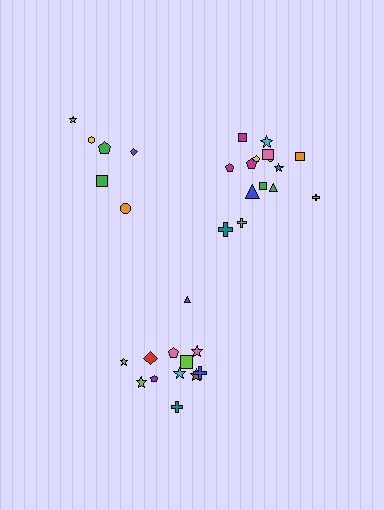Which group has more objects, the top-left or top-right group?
The top-right group.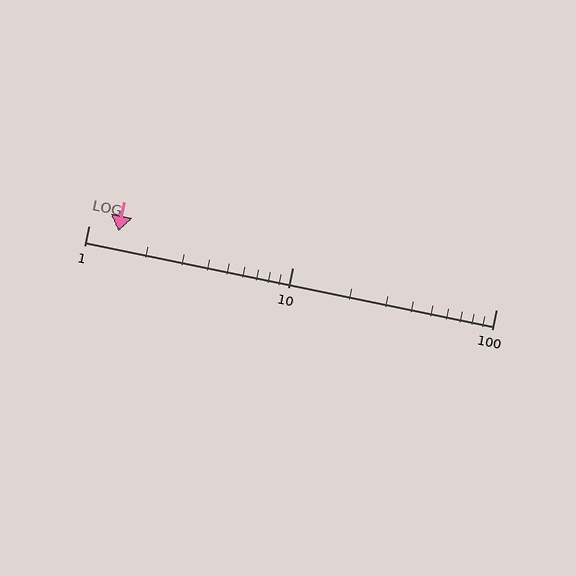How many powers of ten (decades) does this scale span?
The scale spans 2 decades, from 1 to 100.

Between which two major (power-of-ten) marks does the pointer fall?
The pointer is between 1 and 10.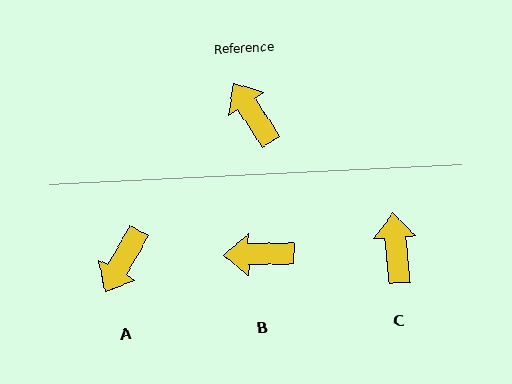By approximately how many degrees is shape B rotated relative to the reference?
Approximately 58 degrees counter-clockwise.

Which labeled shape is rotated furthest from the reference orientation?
A, about 117 degrees away.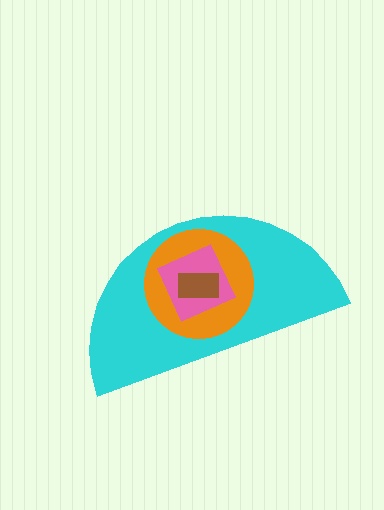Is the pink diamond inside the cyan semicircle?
Yes.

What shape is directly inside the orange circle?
The pink diamond.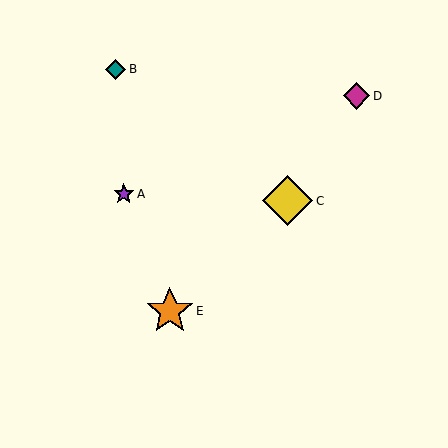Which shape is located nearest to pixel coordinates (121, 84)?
The teal diamond (labeled B) at (115, 69) is nearest to that location.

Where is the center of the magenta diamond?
The center of the magenta diamond is at (357, 96).